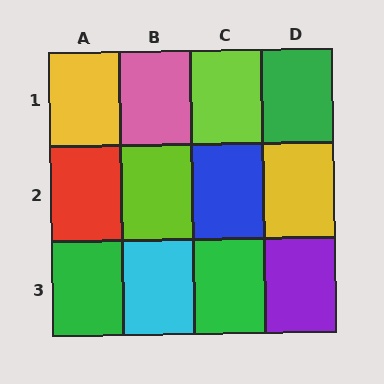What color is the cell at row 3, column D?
Purple.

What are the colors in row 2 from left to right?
Red, lime, blue, yellow.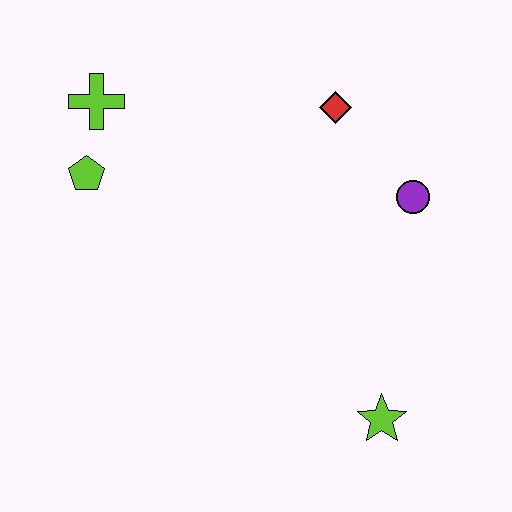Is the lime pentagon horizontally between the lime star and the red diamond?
No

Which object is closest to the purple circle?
The red diamond is closest to the purple circle.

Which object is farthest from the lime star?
The lime cross is farthest from the lime star.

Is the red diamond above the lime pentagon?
Yes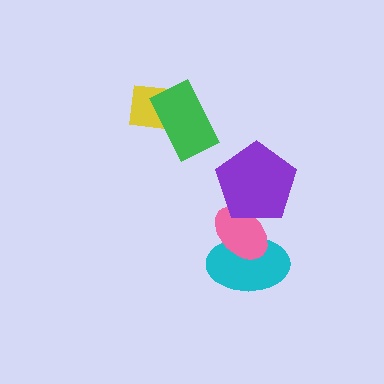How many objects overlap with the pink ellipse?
2 objects overlap with the pink ellipse.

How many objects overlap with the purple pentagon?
1 object overlaps with the purple pentagon.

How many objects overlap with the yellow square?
1 object overlaps with the yellow square.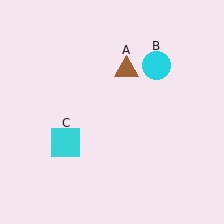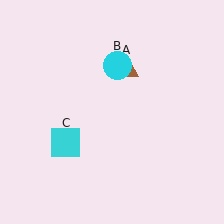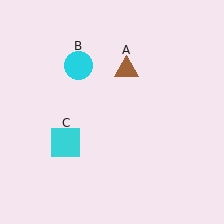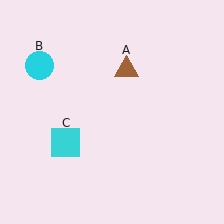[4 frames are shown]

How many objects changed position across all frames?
1 object changed position: cyan circle (object B).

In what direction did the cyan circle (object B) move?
The cyan circle (object B) moved left.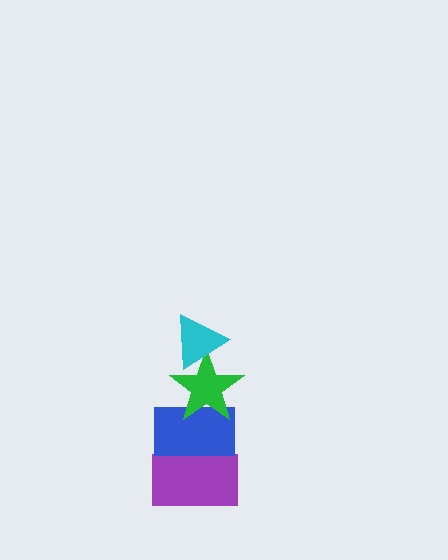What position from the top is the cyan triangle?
The cyan triangle is 1st from the top.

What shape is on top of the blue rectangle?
The green star is on top of the blue rectangle.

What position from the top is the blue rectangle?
The blue rectangle is 3rd from the top.